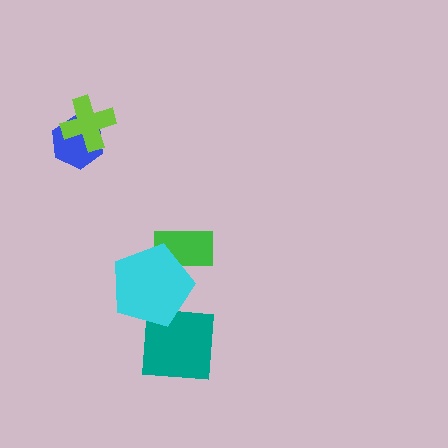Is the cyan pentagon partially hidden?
No, no other shape covers it.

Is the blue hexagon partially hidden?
Yes, it is partially covered by another shape.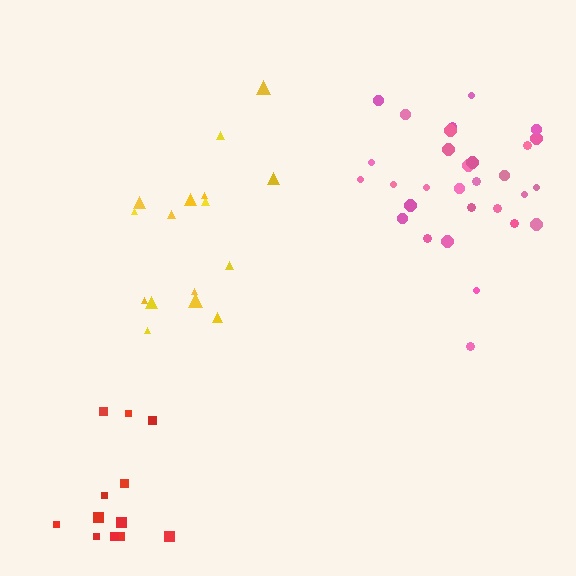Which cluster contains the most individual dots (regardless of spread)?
Pink (30).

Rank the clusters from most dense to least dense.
pink, red, yellow.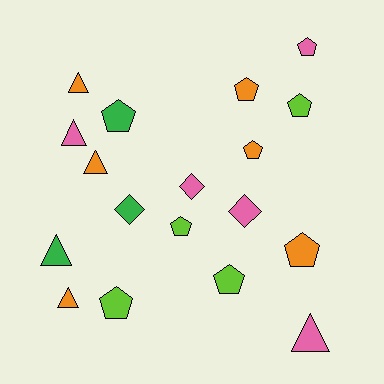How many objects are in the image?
There are 18 objects.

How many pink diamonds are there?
There are 2 pink diamonds.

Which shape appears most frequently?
Pentagon, with 9 objects.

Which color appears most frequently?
Orange, with 6 objects.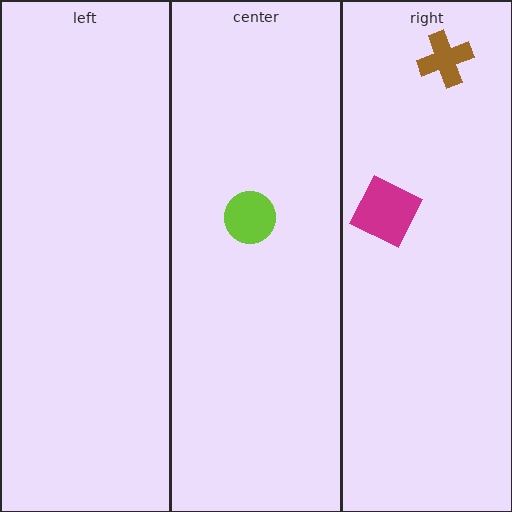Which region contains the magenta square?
The right region.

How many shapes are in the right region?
2.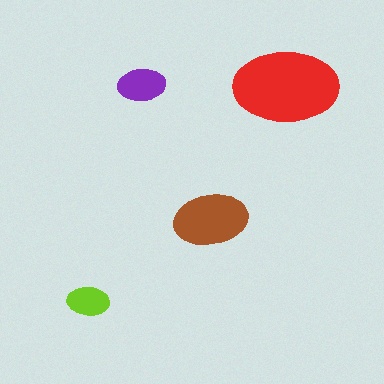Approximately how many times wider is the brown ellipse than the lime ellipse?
About 2 times wider.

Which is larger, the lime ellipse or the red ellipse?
The red one.